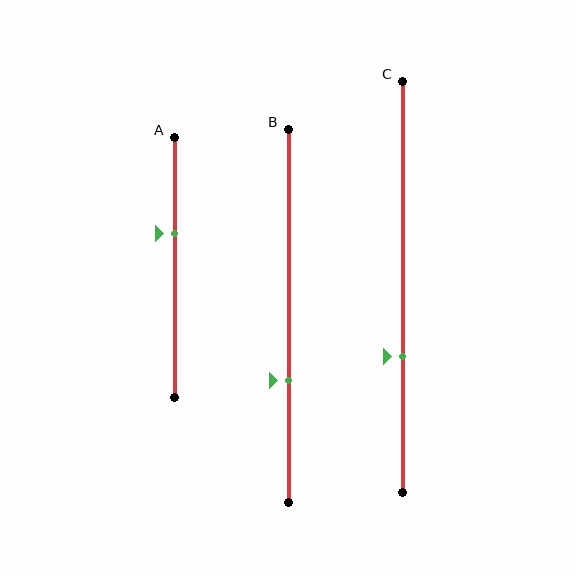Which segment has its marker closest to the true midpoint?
Segment A has its marker closest to the true midpoint.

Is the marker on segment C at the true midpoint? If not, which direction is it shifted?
No, the marker on segment C is shifted downward by about 17% of the segment length.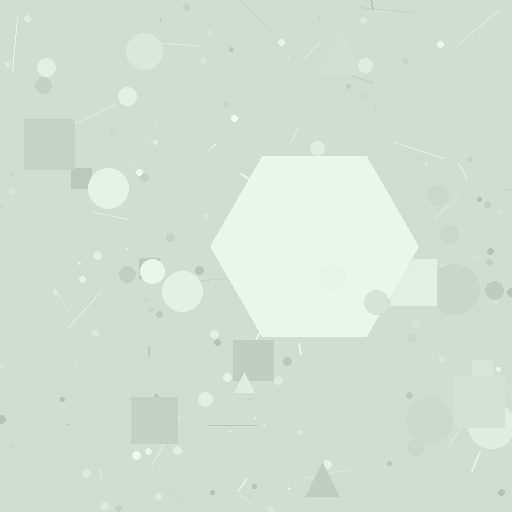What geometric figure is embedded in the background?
A hexagon is embedded in the background.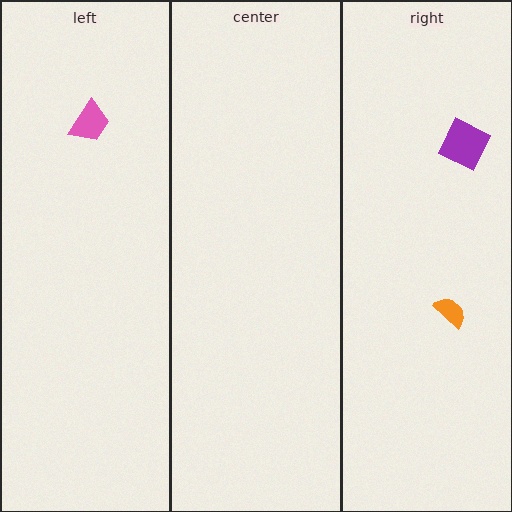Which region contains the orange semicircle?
The right region.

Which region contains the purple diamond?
The right region.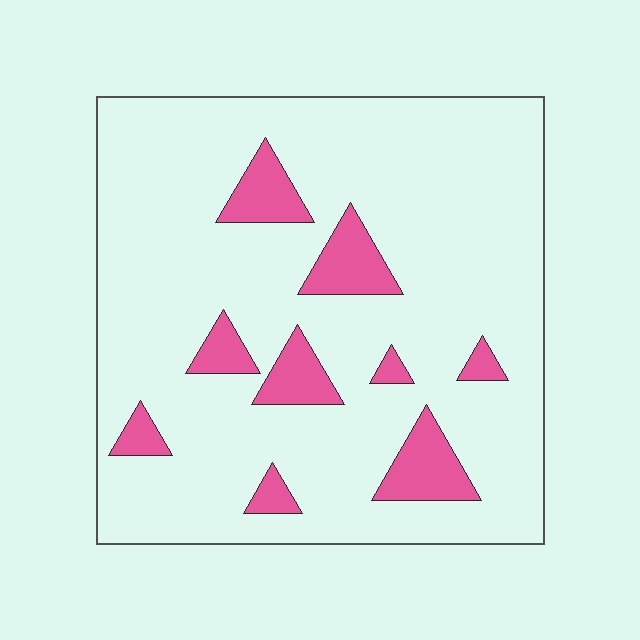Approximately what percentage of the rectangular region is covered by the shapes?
Approximately 15%.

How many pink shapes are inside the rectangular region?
9.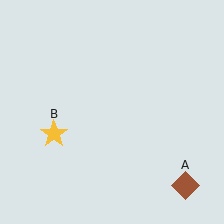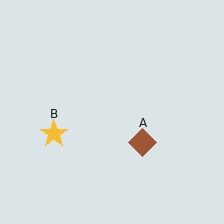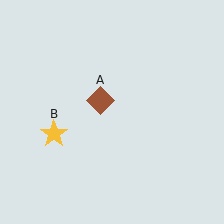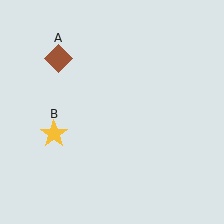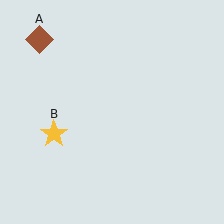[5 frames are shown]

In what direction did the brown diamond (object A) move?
The brown diamond (object A) moved up and to the left.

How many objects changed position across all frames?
1 object changed position: brown diamond (object A).